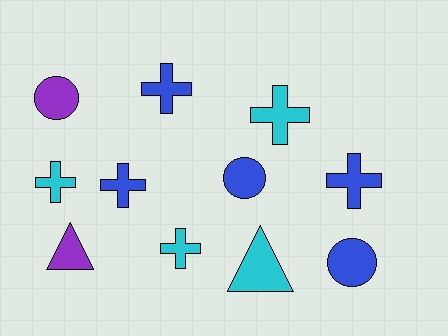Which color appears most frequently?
Blue, with 5 objects.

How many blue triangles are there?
There are no blue triangles.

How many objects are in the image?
There are 11 objects.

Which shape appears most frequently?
Cross, with 6 objects.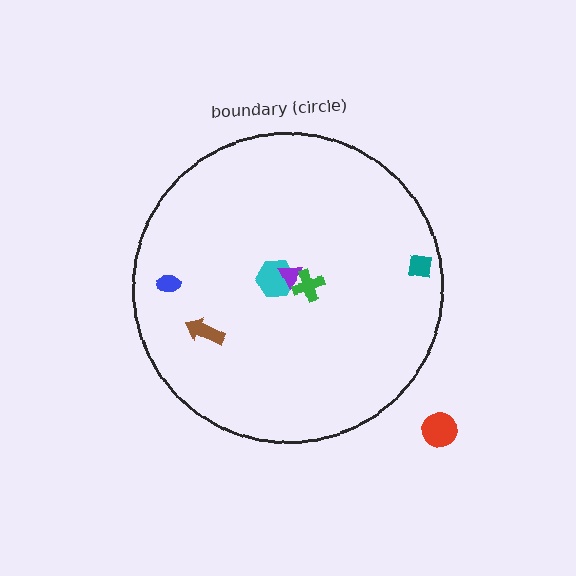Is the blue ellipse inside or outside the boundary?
Inside.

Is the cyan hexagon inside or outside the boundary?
Inside.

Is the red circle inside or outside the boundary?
Outside.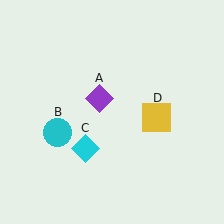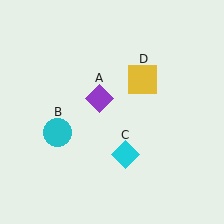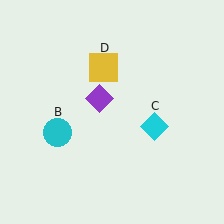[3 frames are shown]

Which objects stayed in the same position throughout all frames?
Purple diamond (object A) and cyan circle (object B) remained stationary.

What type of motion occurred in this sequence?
The cyan diamond (object C), yellow square (object D) rotated counterclockwise around the center of the scene.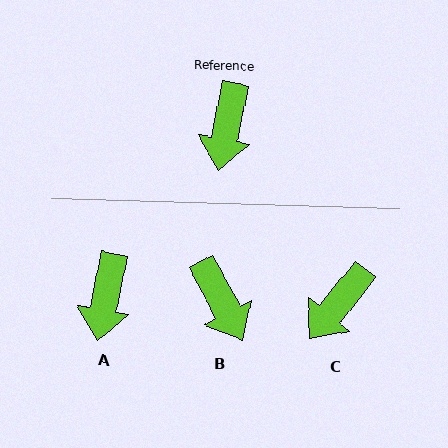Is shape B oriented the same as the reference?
No, it is off by about 39 degrees.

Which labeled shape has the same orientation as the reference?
A.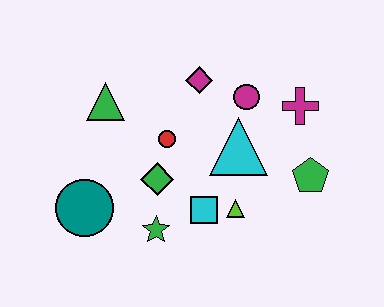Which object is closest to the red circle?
The green diamond is closest to the red circle.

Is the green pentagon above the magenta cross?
No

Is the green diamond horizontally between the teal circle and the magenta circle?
Yes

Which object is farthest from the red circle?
The green pentagon is farthest from the red circle.